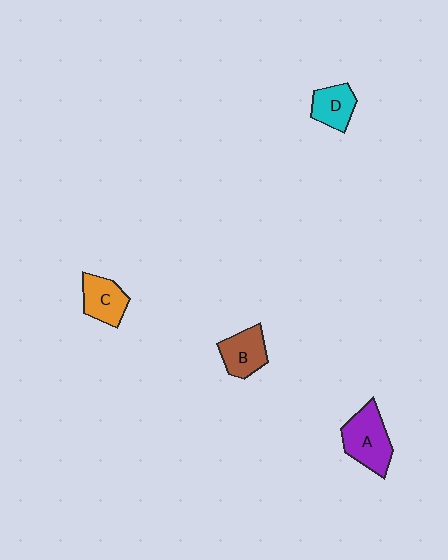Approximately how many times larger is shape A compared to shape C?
Approximately 1.4 times.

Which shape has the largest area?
Shape A (purple).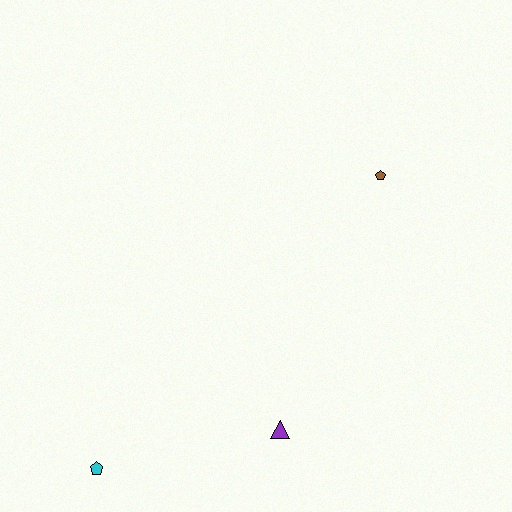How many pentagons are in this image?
There are 2 pentagons.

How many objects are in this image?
There are 3 objects.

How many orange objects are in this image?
There are no orange objects.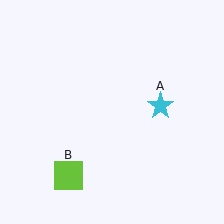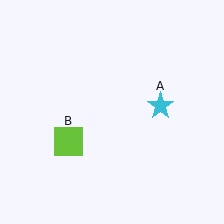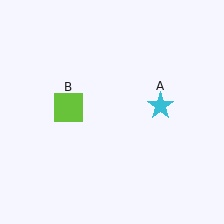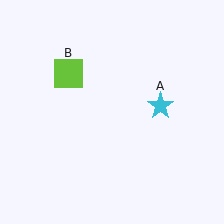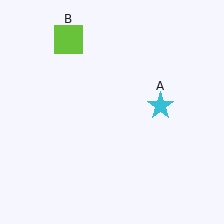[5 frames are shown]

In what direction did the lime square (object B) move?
The lime square (object B) moved up.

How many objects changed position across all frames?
1 object changed position: lime square (object B).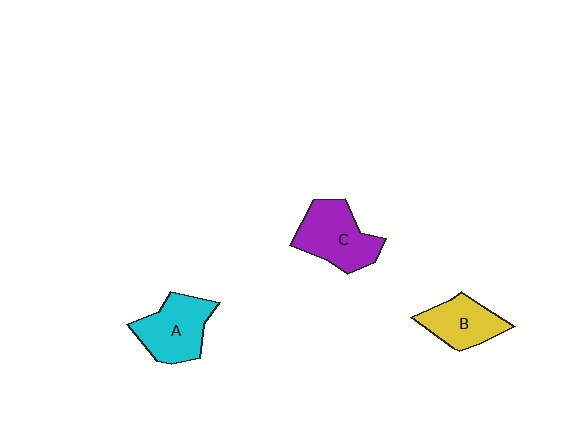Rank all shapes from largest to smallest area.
From largest to smallest: C (purple), A (cyan), B (yellow).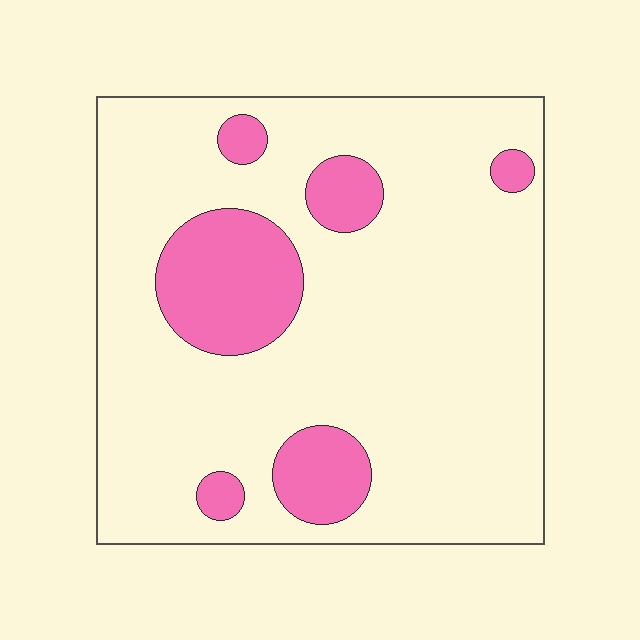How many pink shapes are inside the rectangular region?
6.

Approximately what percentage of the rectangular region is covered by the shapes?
Approximately 20%.